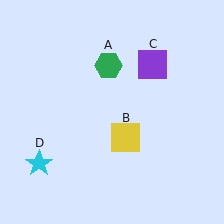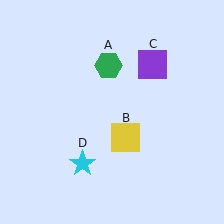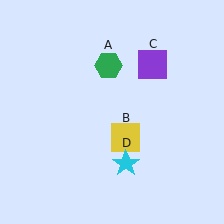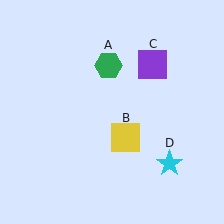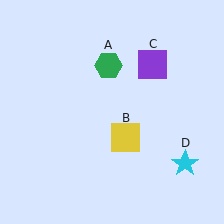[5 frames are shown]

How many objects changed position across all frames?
1 object changed position: cyan star (object D).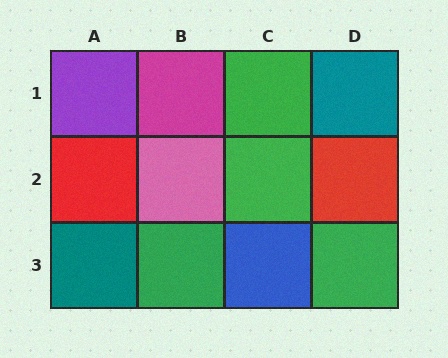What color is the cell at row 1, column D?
Teal.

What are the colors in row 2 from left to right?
Red, pink, green, red.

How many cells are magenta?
1 cell is magenta.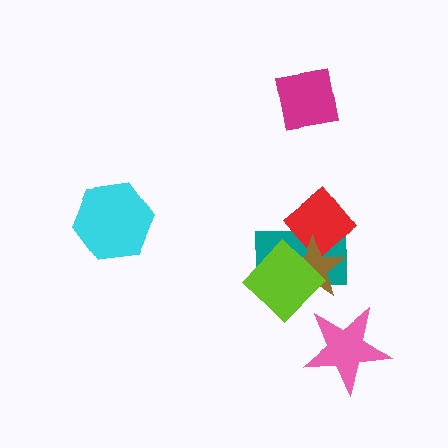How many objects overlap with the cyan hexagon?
0 objects overlap with the cyan hexagon.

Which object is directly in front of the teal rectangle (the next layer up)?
The red diamond is directly in front of the teal rectangle.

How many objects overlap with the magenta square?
0 objects overlap with the magenta square.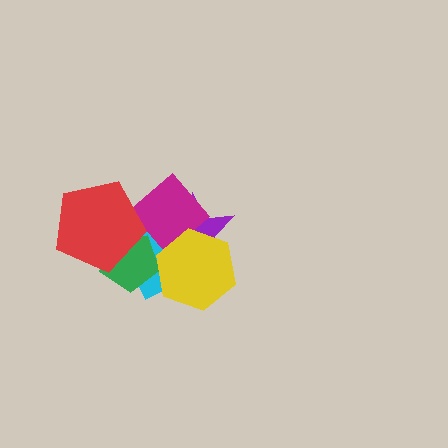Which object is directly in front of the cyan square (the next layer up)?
The green pentagon is directly in front of the cyan square.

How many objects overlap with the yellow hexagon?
3 objects overlap with the yellow hexagon.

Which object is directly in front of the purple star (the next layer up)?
The magenta diamond is directly in front of the purple star.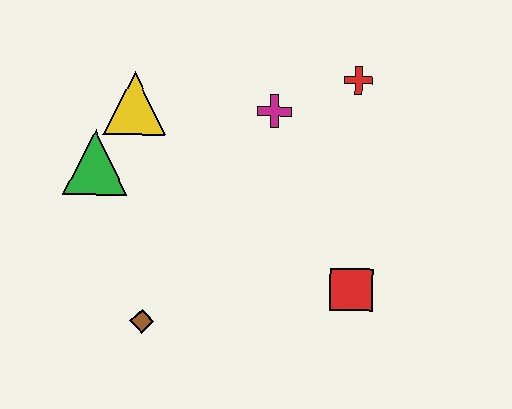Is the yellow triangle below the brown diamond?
No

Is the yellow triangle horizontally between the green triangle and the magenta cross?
Yes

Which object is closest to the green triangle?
The yellow triangle is closest to the green triangle.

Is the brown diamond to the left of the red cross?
Yes